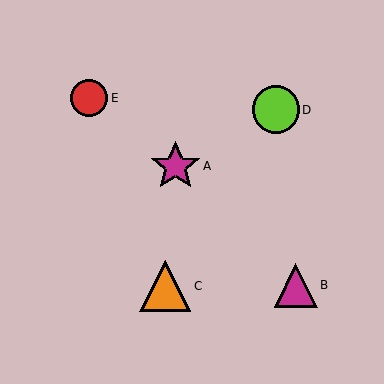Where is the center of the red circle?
The center of the red circle is at (89, 98).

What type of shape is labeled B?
Shape B is a magenta triangle.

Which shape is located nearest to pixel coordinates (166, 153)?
The magenta star (labeled A) at (176, 167) is nearest to that location.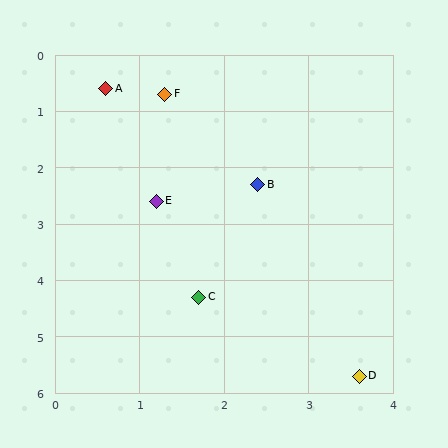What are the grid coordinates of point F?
Point F is at approximately (1.3, 0.7).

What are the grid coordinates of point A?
Point A is at approximately (0.6, 0.6).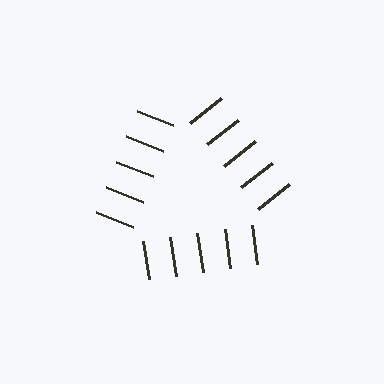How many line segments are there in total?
15 — 5 along each of the 3 edges.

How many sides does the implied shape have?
3 sides — the line-ends trace a triangle.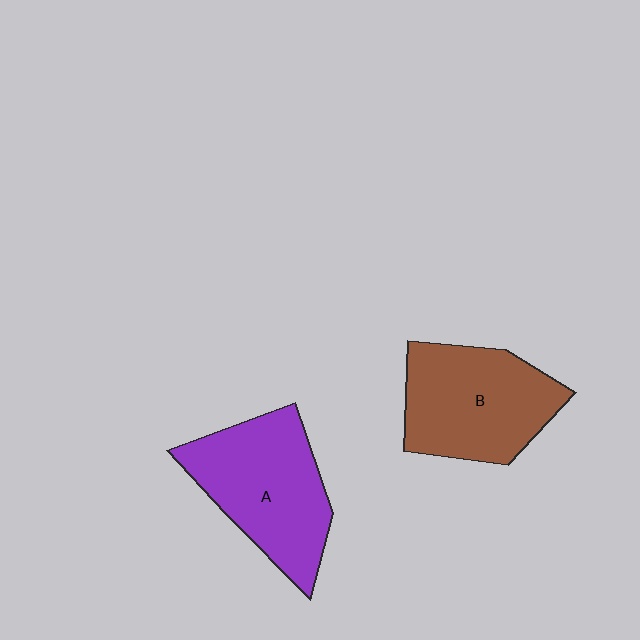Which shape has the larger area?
Shape A (purple).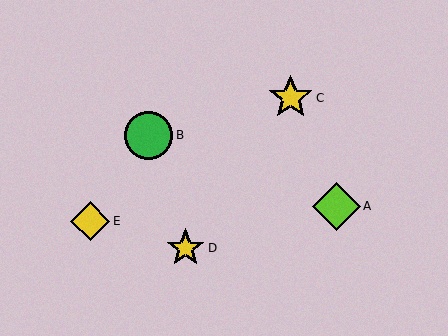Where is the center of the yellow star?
The center of the yellow star is at (291, 98).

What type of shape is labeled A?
Shape A is a lime diamond.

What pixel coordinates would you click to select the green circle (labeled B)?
Click at (149, 135) to select the green circle B.